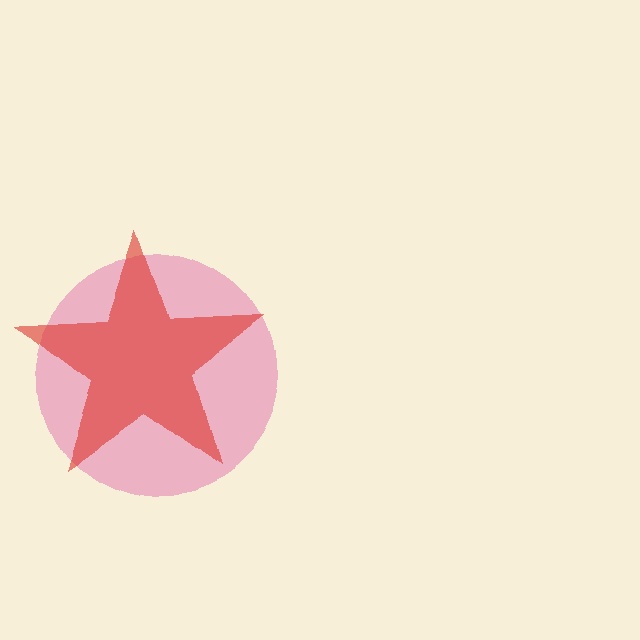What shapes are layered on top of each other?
The layered shapes are: a pink circle, a red star.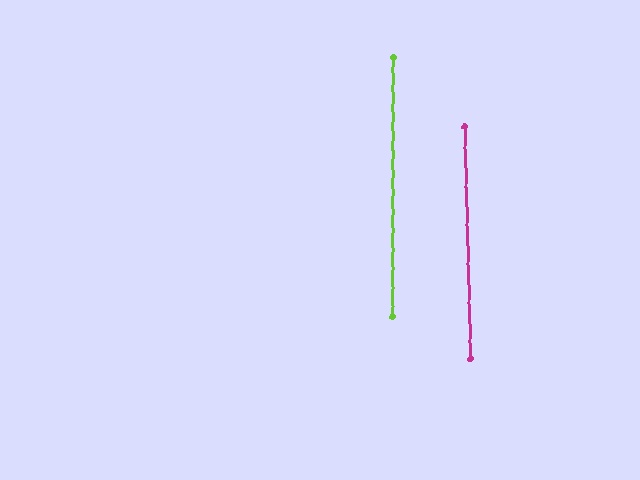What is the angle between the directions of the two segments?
Approximately 1 degree.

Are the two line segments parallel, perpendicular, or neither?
Parallel — their directions differ by only 1.3°.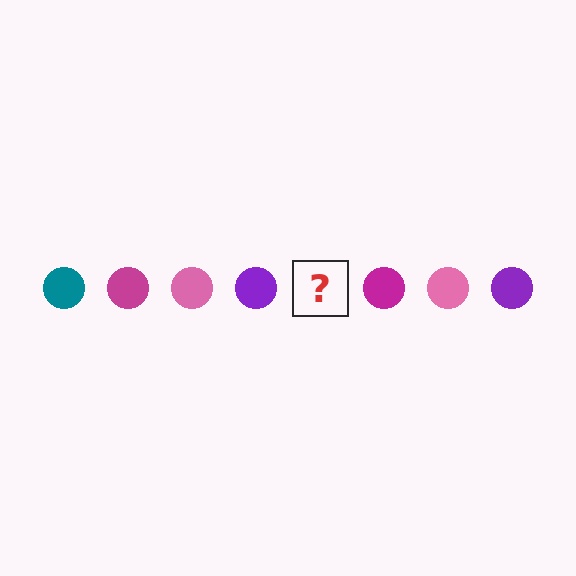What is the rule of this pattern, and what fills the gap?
The rule is that the pattern cycles through teal, magenta, pink, purple circles. The gap should be filled with a teal circle.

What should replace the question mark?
The question mark should be replaced with a teal circle.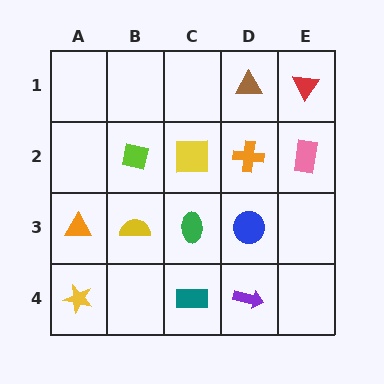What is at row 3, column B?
A yellow semicircle.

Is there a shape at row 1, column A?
No, that cell is empty.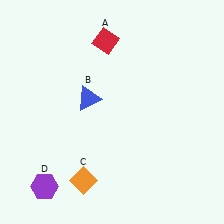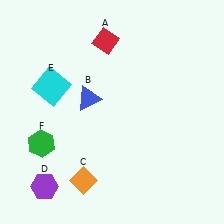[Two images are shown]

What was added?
A cyan square (E), a green hexagon (F) were added in Image 2.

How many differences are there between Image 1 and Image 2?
There are 2 differences between the two images.